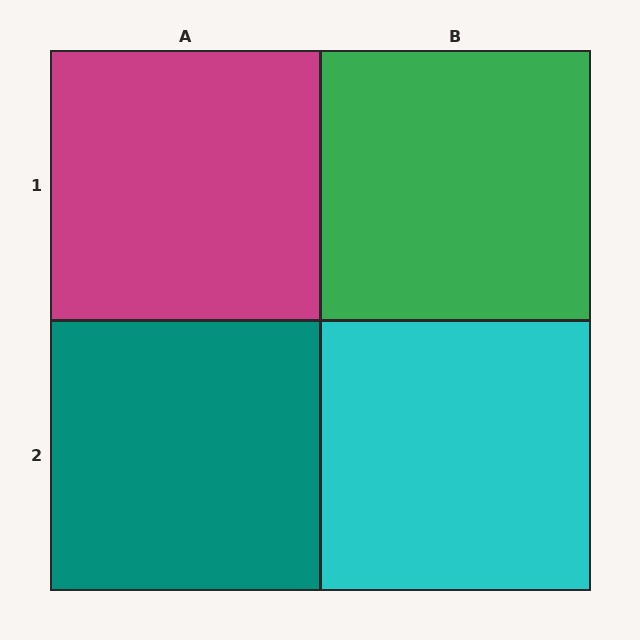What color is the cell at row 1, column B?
Green.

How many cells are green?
1 cell is green.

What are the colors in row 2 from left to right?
Teal, cyan.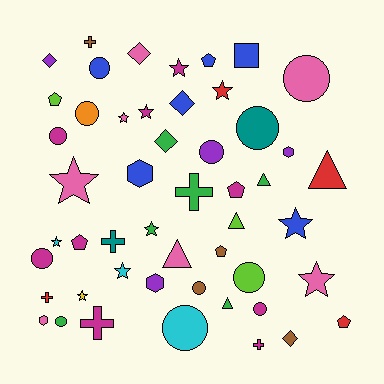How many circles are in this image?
There are 12 circles.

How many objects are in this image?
There are 50 objects.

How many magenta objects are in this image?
There are 9 magenta objects.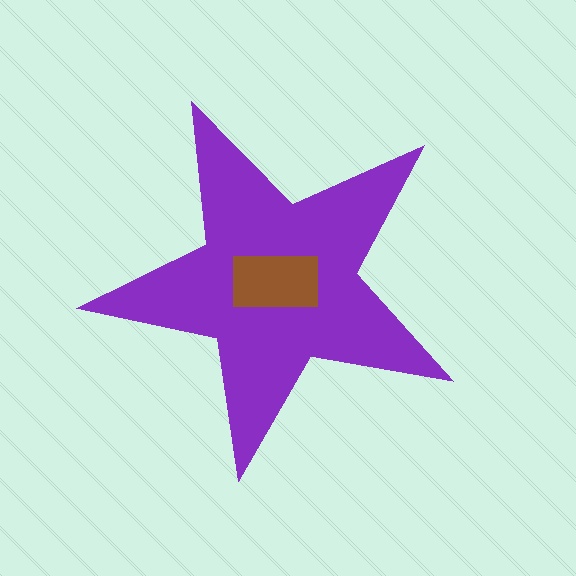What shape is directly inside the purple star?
The brown rectangle.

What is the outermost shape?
The purple star.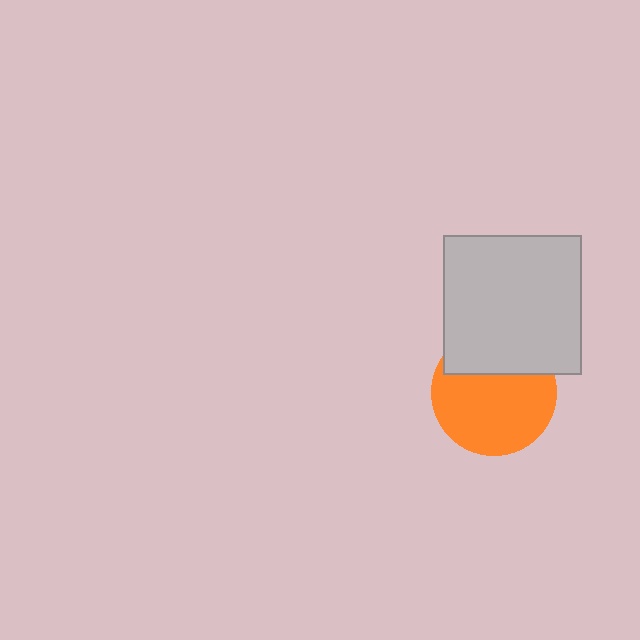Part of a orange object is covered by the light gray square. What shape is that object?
It is a circle.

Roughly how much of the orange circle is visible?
Most of it is visible (roughly 68%).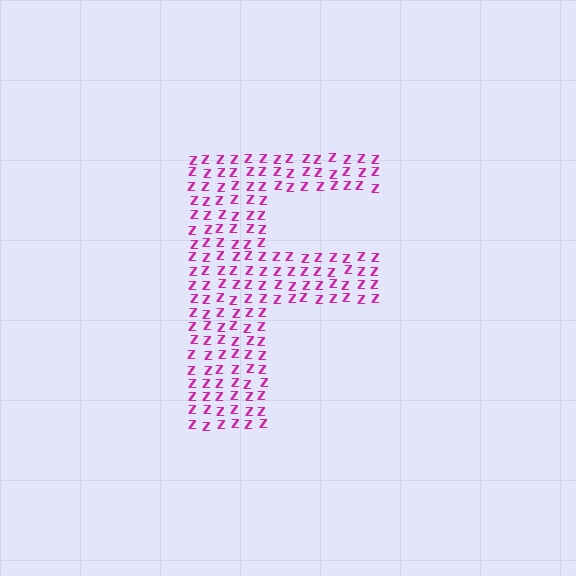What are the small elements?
The small elements are letter Z's.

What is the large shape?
The large shape is the letter F.